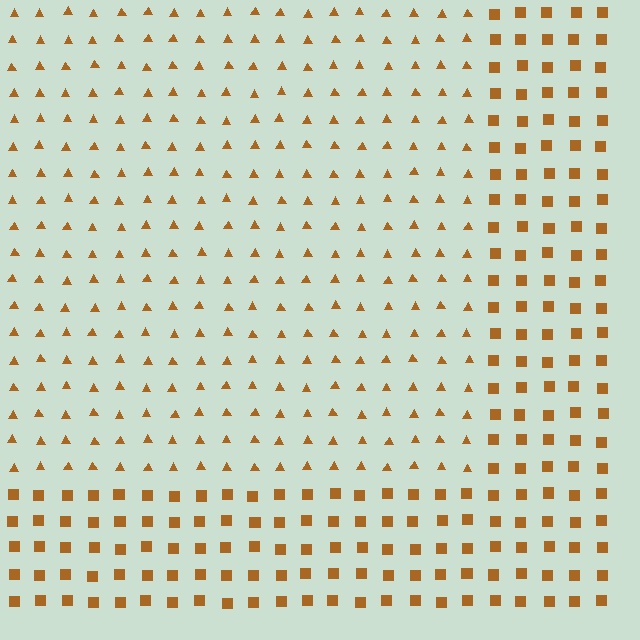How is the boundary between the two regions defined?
The boundary is defined by a change in element shape: triangles inside vs. squares outside. All elements share the same color and spacing.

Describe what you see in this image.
The image is filled with small brown elements arranged in a uniform grid. A rectangle-shaped region contains triangles, while the surrounding area contains squares. The boundary is defined purely by the change in element shape.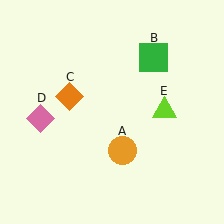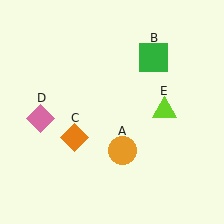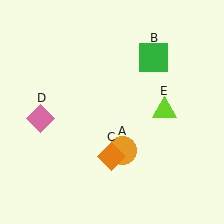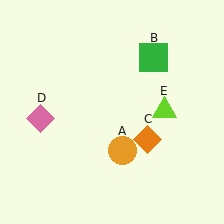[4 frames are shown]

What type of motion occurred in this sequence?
The orange diamond (object C) rotated counterclockwise around the center of the scene.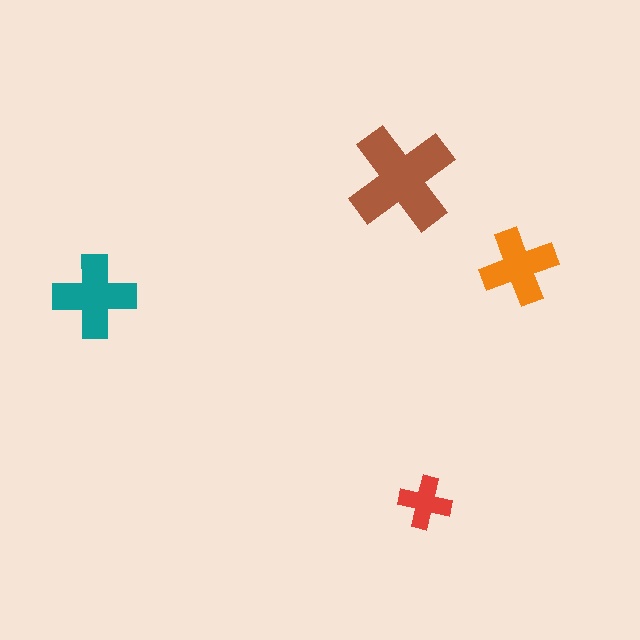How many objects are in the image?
There are 4 objects in the image.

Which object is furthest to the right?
The orange cross is rightmost.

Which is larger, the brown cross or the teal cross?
The brown one.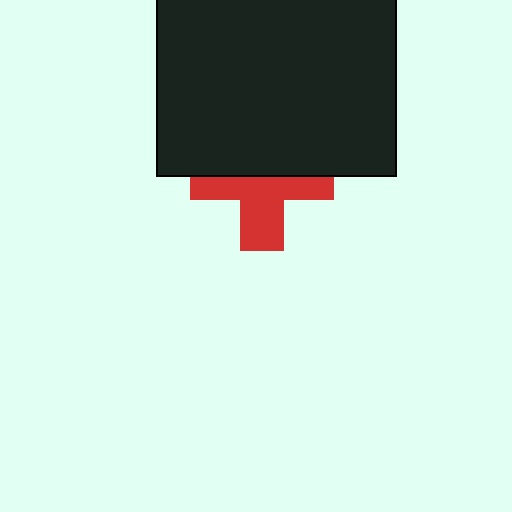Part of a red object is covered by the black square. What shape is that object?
It is a cross.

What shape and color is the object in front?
The object in front is a black square.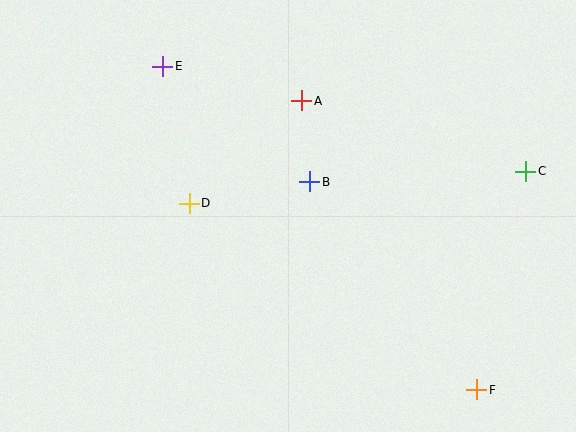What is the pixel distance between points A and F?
The distance between A and F is 338 pixels.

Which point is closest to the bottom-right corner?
Point F is closest to the bottom-right corner.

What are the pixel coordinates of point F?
Point F is at (477, 390).